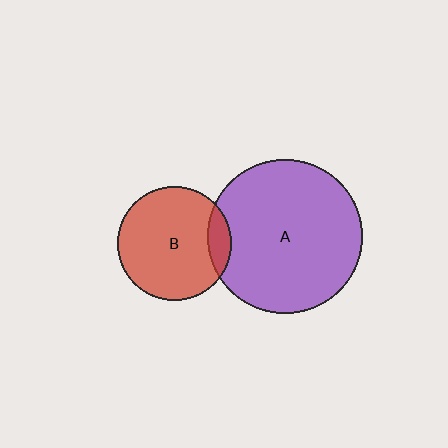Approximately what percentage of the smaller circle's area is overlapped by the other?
Approximately 10%.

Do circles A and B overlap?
Yes.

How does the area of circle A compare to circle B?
Approximately 1.8 times.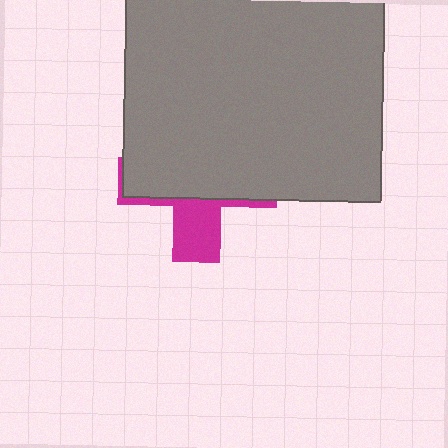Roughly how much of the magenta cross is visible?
A small part of it is visible (roughly 32%).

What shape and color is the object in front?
The object in front is a gray rectangle.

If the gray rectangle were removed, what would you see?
You would see the complete magenta cross.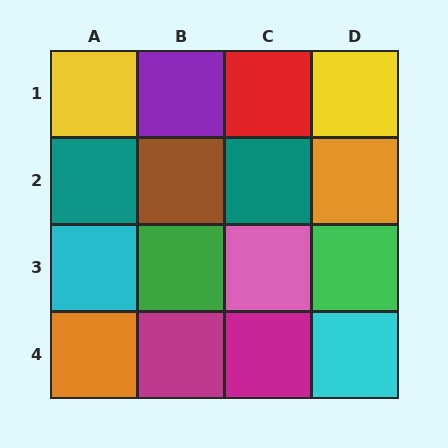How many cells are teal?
2 cells are teal.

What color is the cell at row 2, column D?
Orange.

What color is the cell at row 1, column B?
Purple.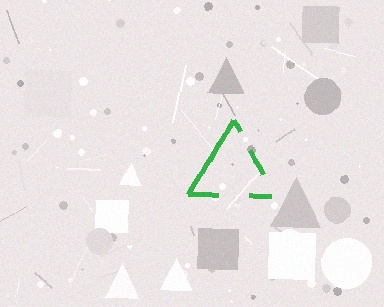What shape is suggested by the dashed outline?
The dashed outline suggests a triangle.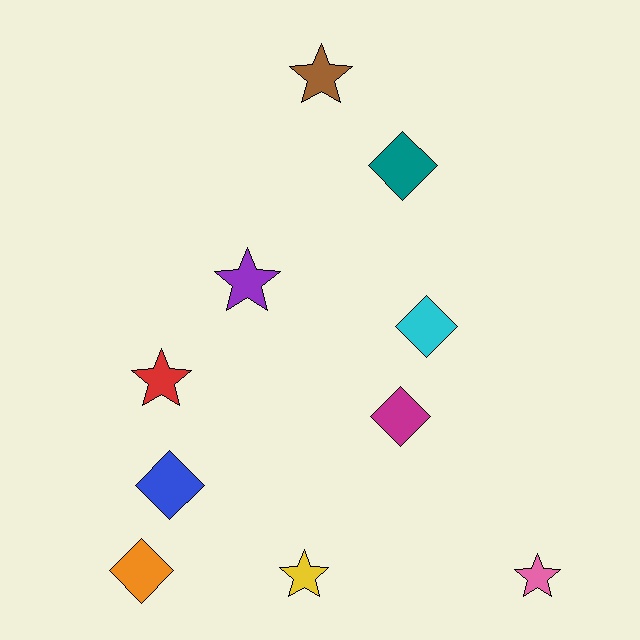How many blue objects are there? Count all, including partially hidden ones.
There is 1 blue object.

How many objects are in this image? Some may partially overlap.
There are 10 objects.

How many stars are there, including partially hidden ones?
There are 5 stars.